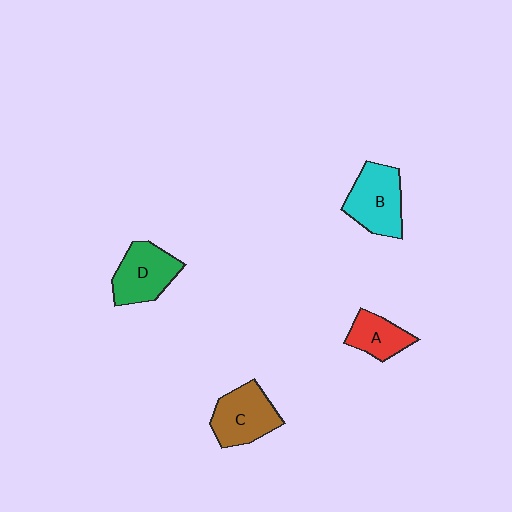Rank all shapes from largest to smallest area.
From largest to smallest: B (cyan), C (brown), D (green), A (red).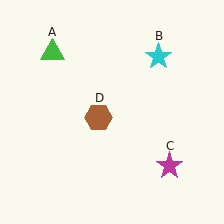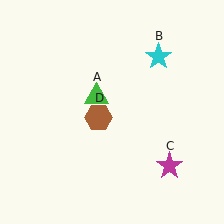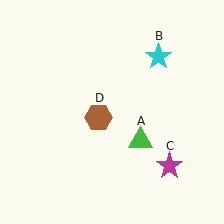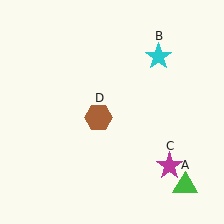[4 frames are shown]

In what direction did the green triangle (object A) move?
The green triangle (object A) moved down and to the right.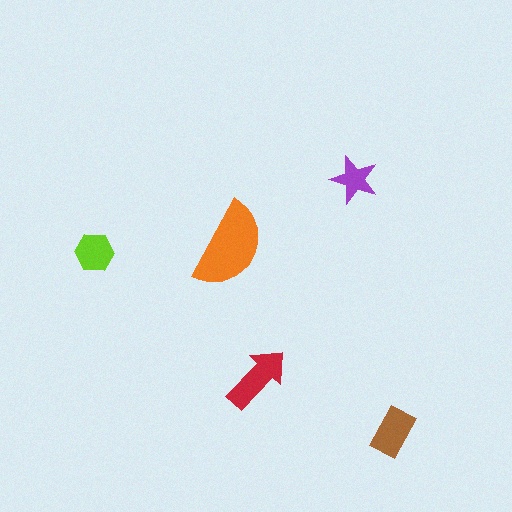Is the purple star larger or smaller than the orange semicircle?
Smaller.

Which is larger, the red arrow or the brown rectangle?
The red arrow.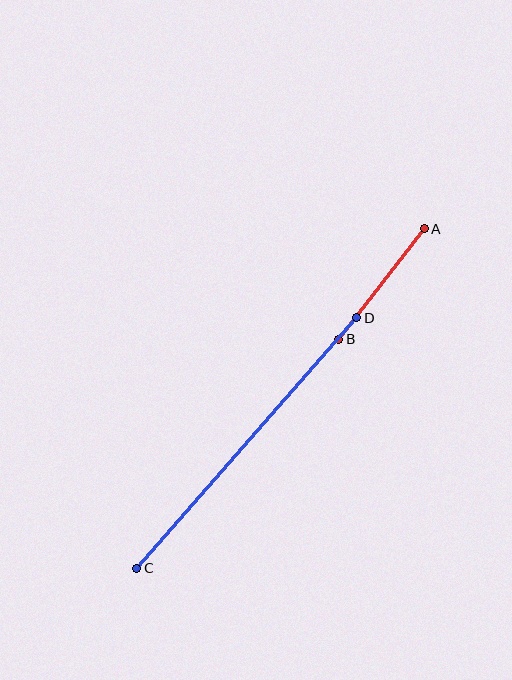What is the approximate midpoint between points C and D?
The midpoint is at approximately (247, 443) pixels.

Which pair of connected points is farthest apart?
Points C and D are farthest apart.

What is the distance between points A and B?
The distance is approximately 140 pixels.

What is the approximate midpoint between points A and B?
The midpoint is at approximately (382, 284) pixels.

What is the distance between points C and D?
The distance is approximately 333 pixels.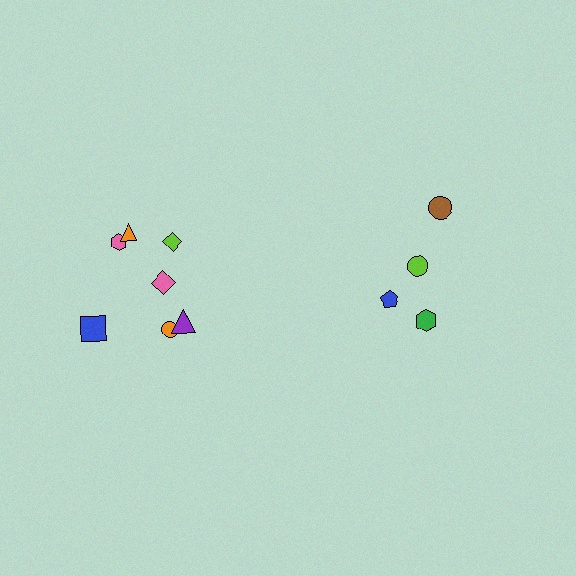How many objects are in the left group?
There are 7 objects.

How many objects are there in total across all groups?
There are 11 objects.